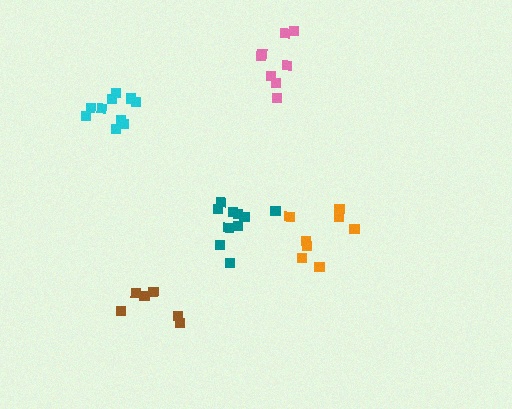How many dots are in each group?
Group 1: 6 dots, Group 2: 8 dots, Group 3: 10 dots, Group 4: 8 dots, Group 5: 10 dots (42 total).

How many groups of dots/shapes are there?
There are 5 groups.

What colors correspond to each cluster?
The clusters are colored: brown, orange, teal, pink, cyan.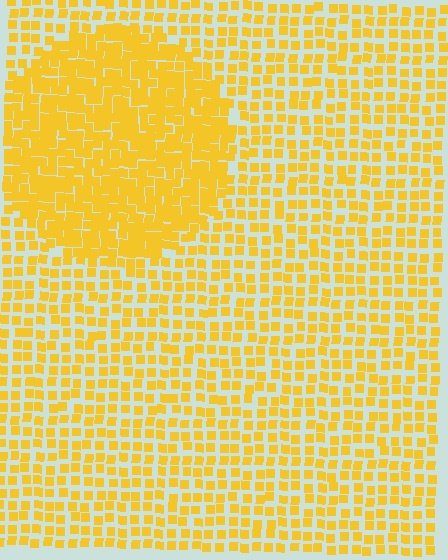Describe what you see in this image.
The image contains small yellow elements arranged at two different densities. A circle-shaped region is visible where the elements are more densely packed than the surrounding area.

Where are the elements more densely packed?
The elements are more densely packed inside the circle boundary.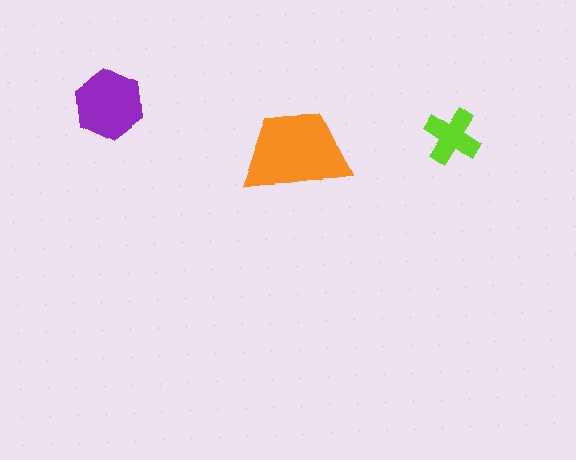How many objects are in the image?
There are 3 objects in the image.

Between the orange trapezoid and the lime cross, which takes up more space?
The orange trapezoid.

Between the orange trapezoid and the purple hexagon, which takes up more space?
The orange trapezoid.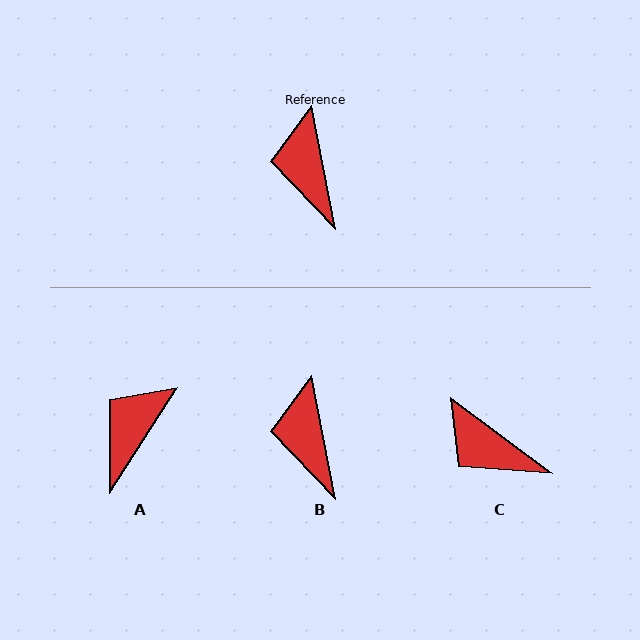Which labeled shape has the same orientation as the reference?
B.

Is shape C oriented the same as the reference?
No, it is off by about 43 degrees.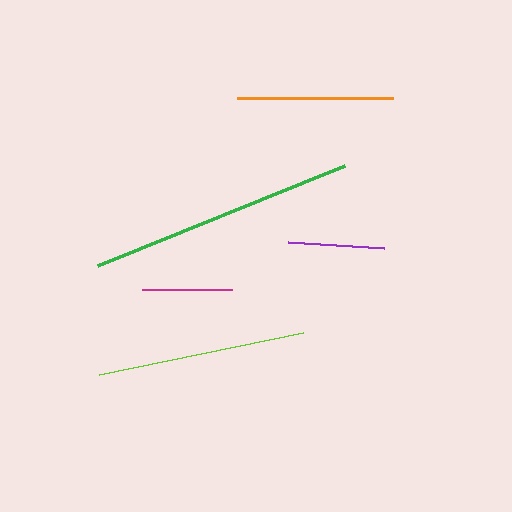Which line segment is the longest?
The green line is the longest at approximately 267 pixels.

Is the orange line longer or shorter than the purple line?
The orange line is longer than the purple line.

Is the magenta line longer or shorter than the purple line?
The purple line is longer than the magenta line.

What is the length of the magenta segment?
The magenta segment is approximately 90 pixels long.